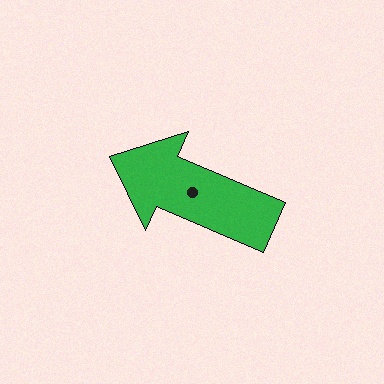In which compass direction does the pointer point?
Northwest.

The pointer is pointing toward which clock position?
Roughly 10 o'clock.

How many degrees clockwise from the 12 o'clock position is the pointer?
Approximately 293 degrees.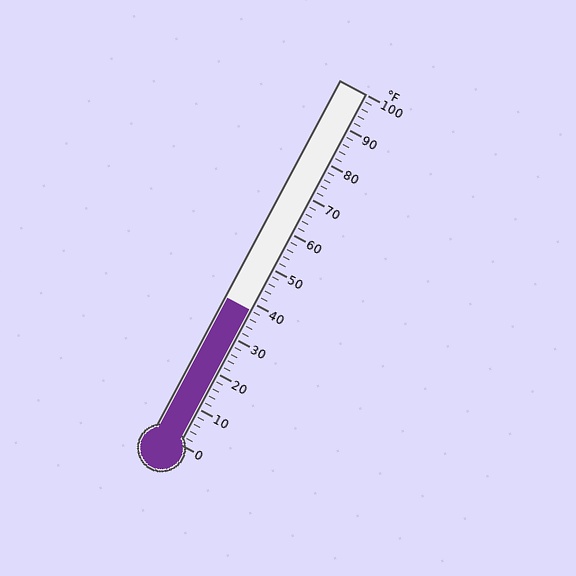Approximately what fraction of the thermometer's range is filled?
The thermometer is filled to approximately 40% of its range.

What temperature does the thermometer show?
The thermometer shows approximately 38°F.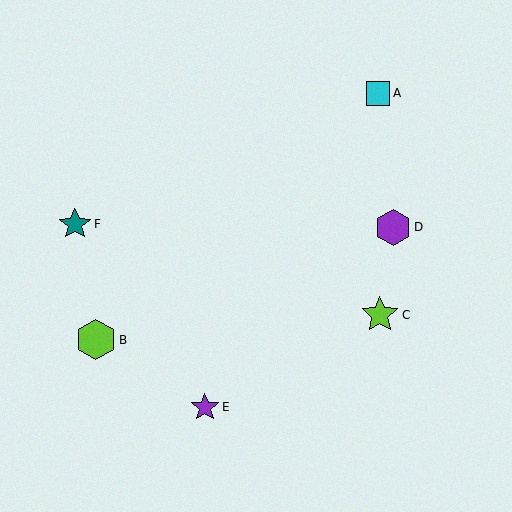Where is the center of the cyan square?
The center of the cyan square is at (378, 93).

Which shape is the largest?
The lime hexagon (labeled B) is the largest.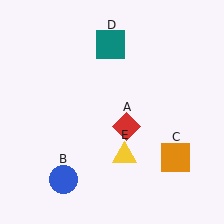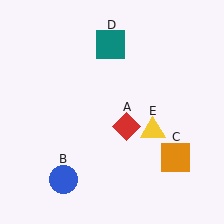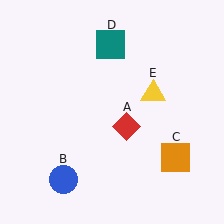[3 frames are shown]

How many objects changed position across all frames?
1 object changed position: yellow triangle (object E).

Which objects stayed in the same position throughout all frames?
Red diamond (object A) and blue circle (object B) and orange square (object C) and teal square (object D) remained stationary.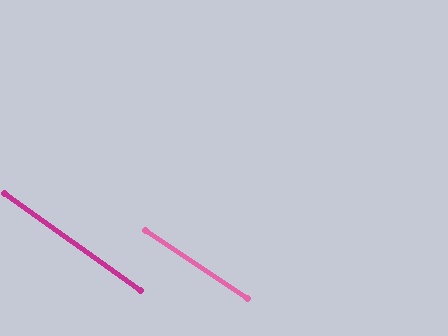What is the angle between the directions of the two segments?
Approximately 2 degrees.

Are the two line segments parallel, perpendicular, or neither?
Parallel — their directions differ by only 1.7°.